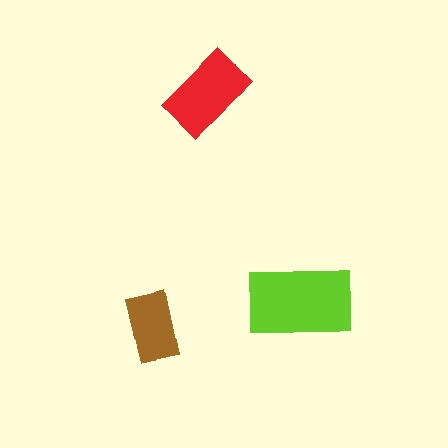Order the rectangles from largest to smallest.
the lime one, the red one, the brown one.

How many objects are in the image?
There are 3 objects in the image.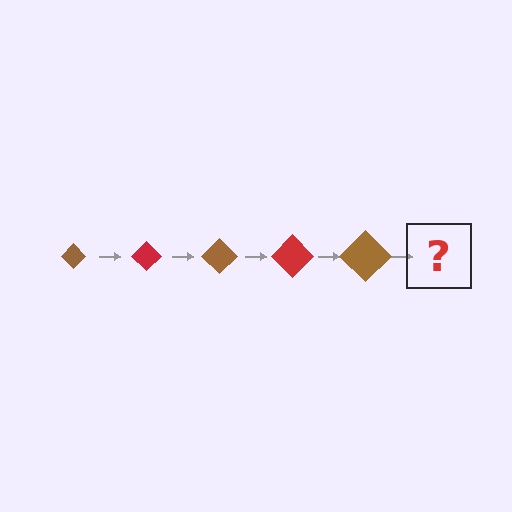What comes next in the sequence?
The next element should be a red diamond, larger than the previous one.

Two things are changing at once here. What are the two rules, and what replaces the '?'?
The two rules are that the diamond grows larger each step and the color cycles through brown and red. The '?' should be a red diamond, larger than the previous one.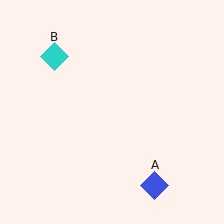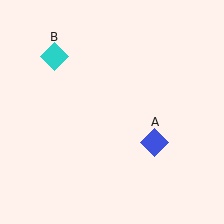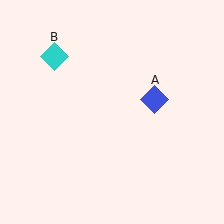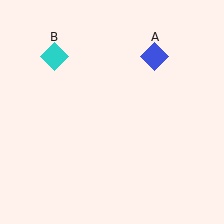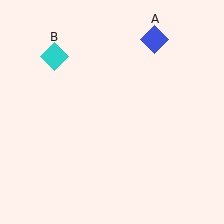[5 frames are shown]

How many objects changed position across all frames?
1 object changed position: blue diamond (object A).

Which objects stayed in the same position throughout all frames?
Cyan diamond (object B) remained stationary.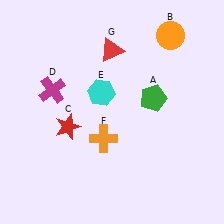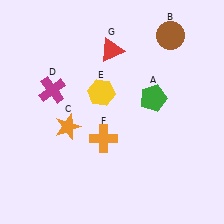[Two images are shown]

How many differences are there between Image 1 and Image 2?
There are 3 differences between the two images.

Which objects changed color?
B changed from orange to brown. C changed from red to orange. E changed from cyan to yellow.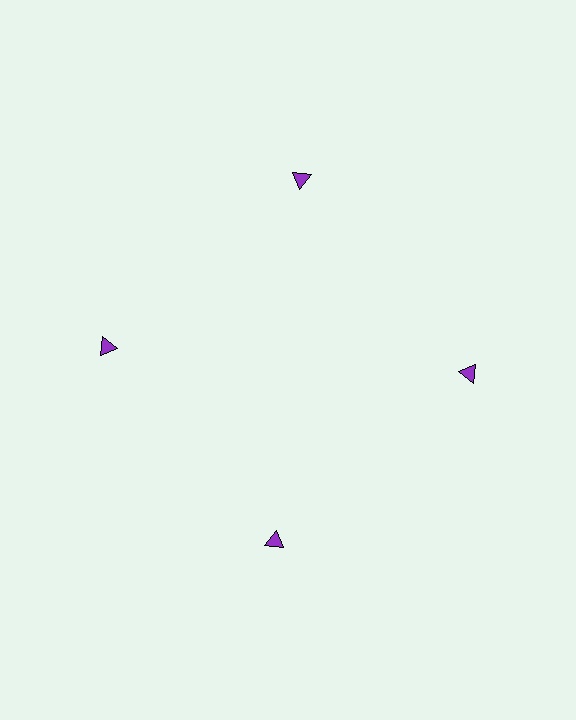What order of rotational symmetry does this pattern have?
This pattern has 4-fold rotational symmetry.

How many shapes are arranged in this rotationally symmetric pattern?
There are 4 shapes, arranged in 4 groups of 1.